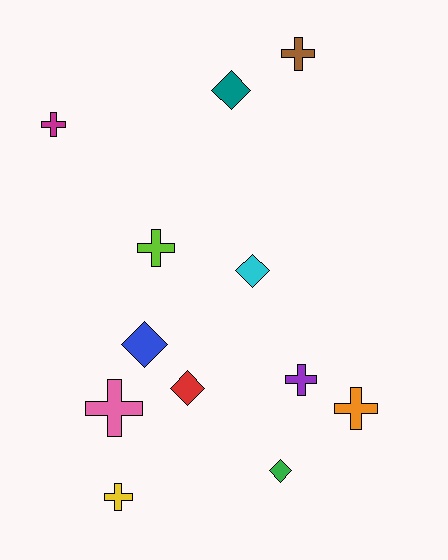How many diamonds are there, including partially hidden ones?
There are 5 diamonds.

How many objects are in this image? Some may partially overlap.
There are 12 objects.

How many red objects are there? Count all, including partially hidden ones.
There is 1 red object.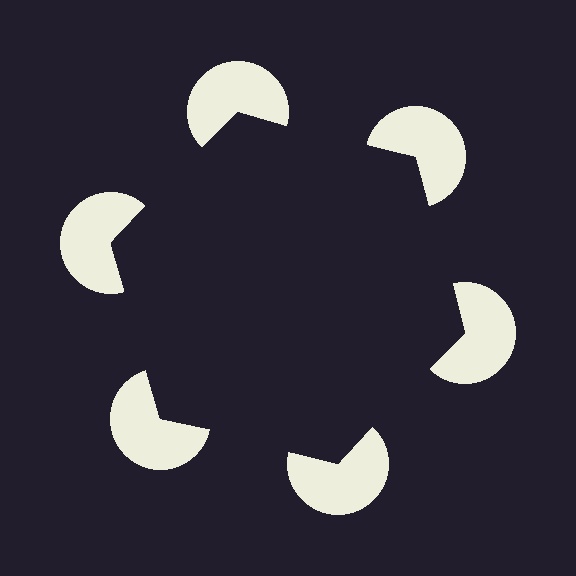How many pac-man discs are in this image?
There are 6 — one at each vertex of the illusory hexagon.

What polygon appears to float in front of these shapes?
An illusory hexagon — its edges are inferred from the aligned wedge cuts in the pac-man discs, not physically drawn.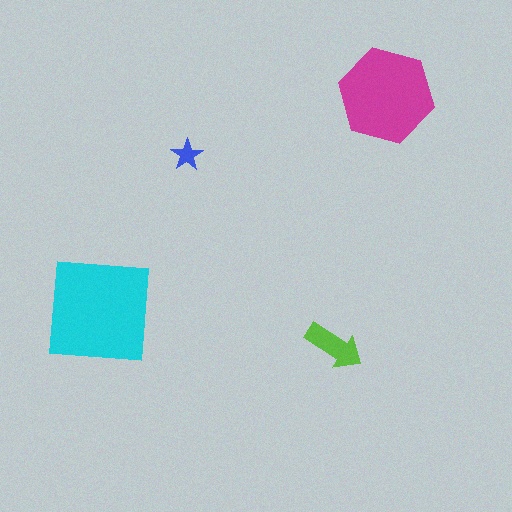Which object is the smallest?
The blue star.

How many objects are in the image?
There are 4 objects in the image.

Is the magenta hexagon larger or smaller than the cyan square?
Smaller.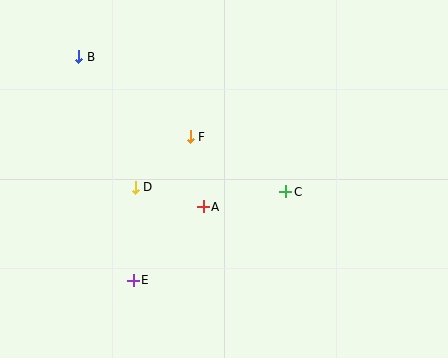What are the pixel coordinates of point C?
Point C is at (286, 192).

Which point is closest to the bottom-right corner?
Point C is closest to the bottom-right corner.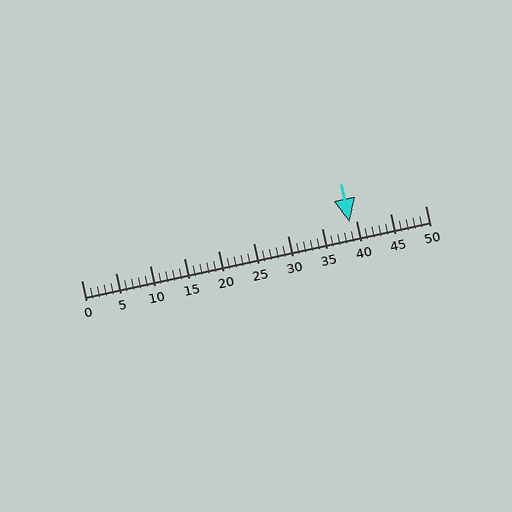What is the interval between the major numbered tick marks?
The major tick marks are spaced 5 units apart.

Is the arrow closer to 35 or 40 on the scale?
The arrow is closer to 40.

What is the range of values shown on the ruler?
The ruler shows values from 0 to 50.